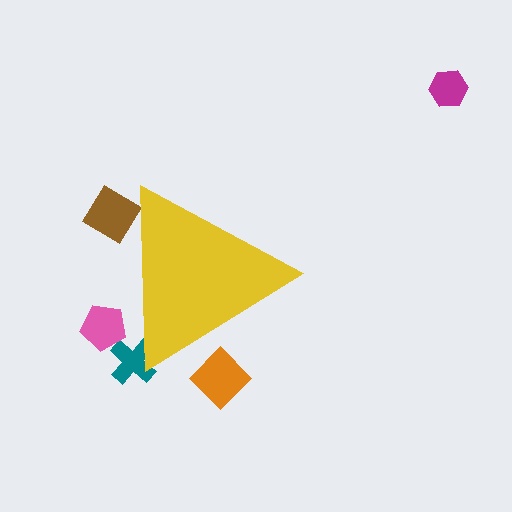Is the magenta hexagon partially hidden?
No, the magenta hexagon is fully visible.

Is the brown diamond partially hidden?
Yes, the brown diamond is partially hidden behind the yellow triangle.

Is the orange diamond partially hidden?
Yes, the orange diamond is partially hidden behind the yellow triangle.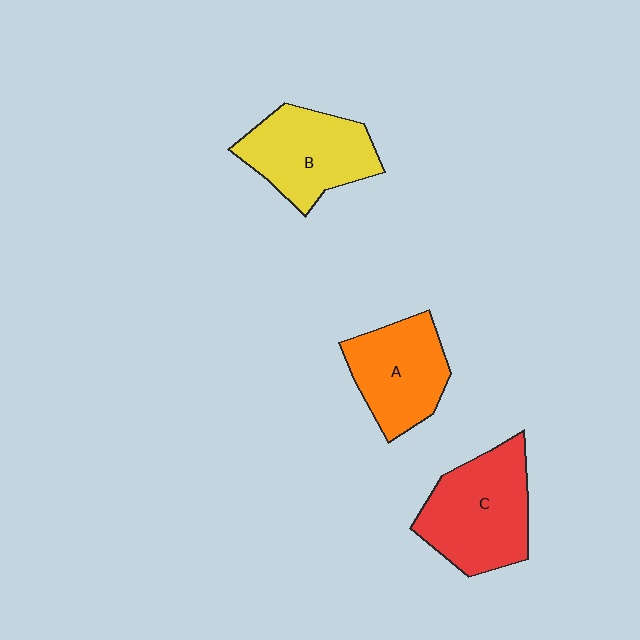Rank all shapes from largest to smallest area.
From largest to smallest: C (red), B (yellow), A (orange).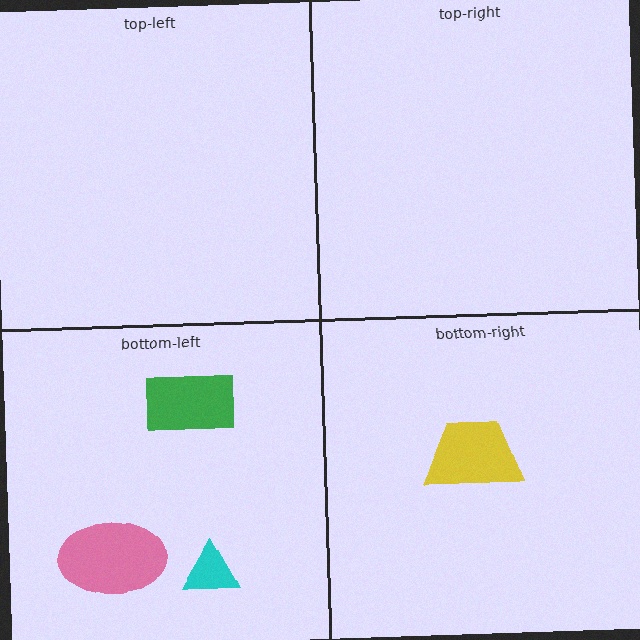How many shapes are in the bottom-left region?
3.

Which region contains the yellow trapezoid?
The bottom-right region.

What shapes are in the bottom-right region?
The yellow trapezoid.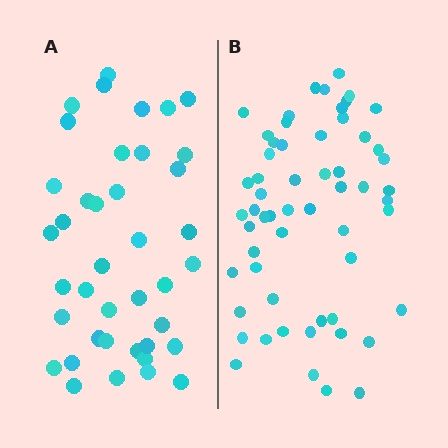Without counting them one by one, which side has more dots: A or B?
Region B (the right region) has more dots.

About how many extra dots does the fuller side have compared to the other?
Region B has approximately 20 more dots than region A.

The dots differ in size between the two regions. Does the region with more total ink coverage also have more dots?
No. Region A has more total ink coverage because its dots are larger, but region B actually contains more individual dots. Total area can be misleading — the number of items is what matters here.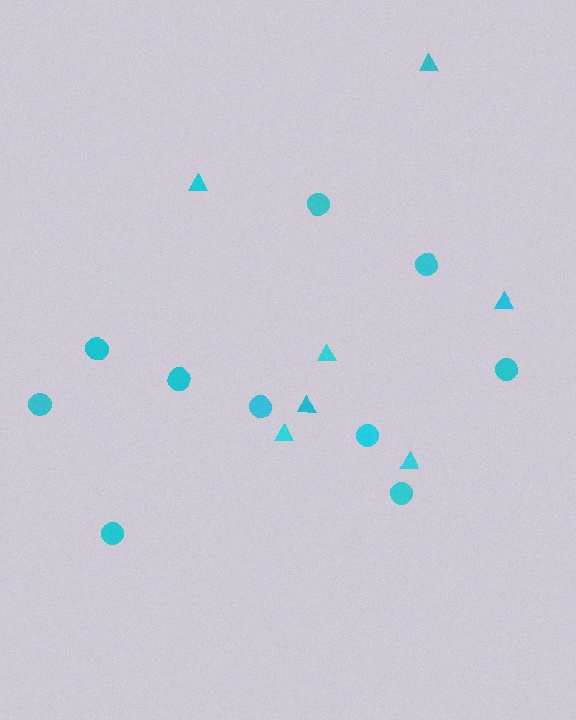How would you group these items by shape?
There are 2 groups: one group of triangles (7) and one group of circles (10).